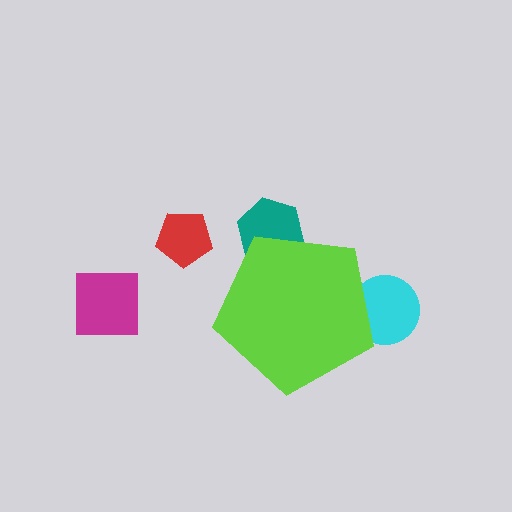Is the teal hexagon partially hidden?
Yes, the teal hexagon is partially hidden behind the lime pentagon.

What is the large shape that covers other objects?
A lime pentagon.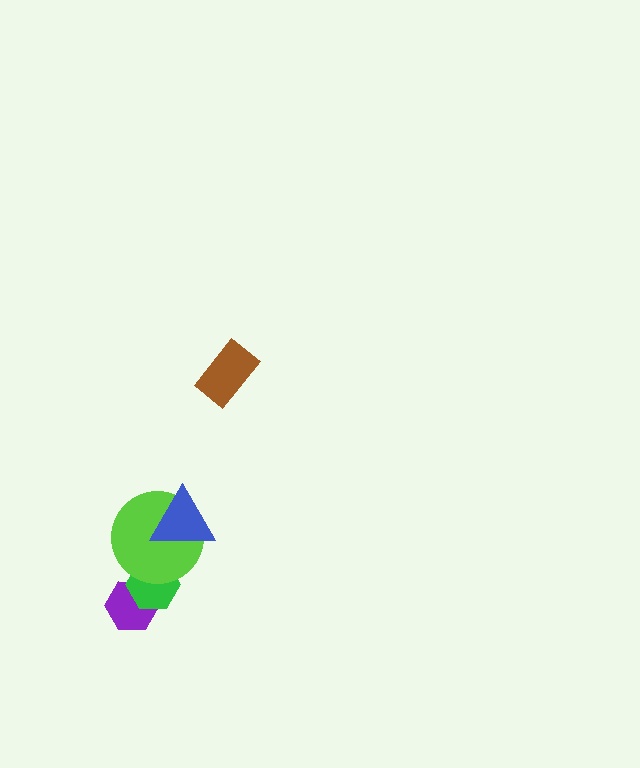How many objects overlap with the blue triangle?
1 object overlaps with the blue triangle.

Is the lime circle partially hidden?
Yes, it is partially covered by another shape.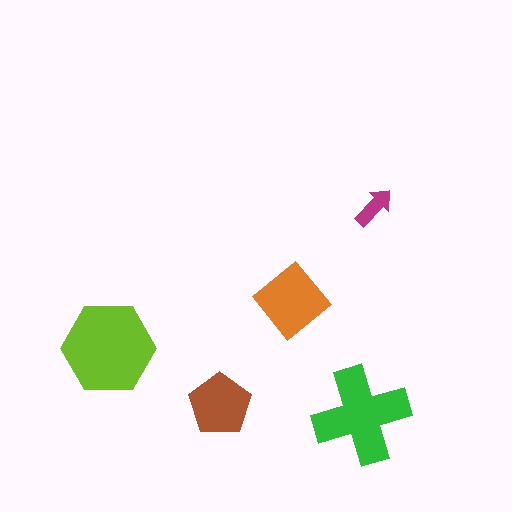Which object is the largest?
The lime hexagon.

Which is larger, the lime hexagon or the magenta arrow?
The lime hexagon.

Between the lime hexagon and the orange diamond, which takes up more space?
The lime hexagon.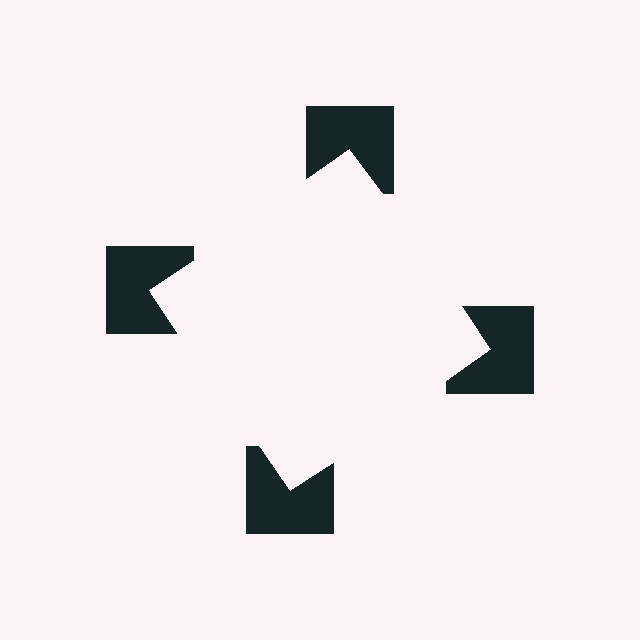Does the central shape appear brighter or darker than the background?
It typically appears slightly brighter than the background, even though no actual brightness change is drawn.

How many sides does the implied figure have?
4 sides.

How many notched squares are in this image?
There are 4 — one at each vertex of the illusory square.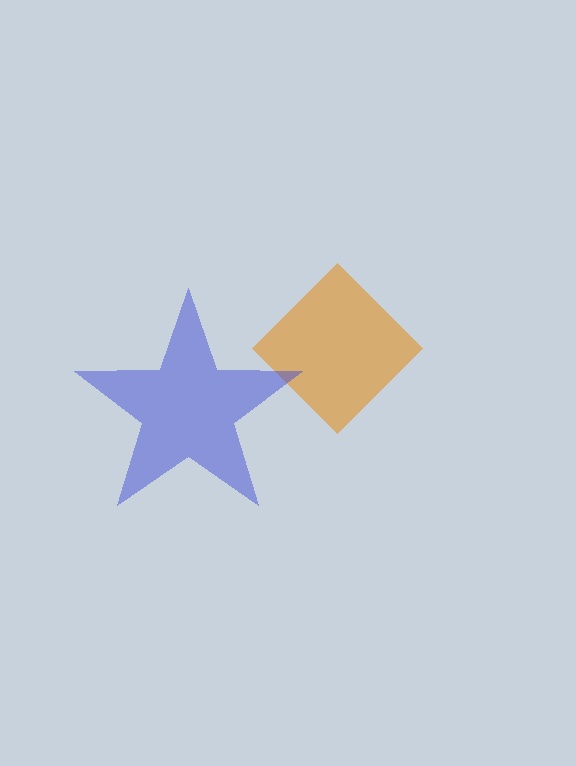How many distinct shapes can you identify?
There are 2 distinct shapes: an orange diamond, a blue star.